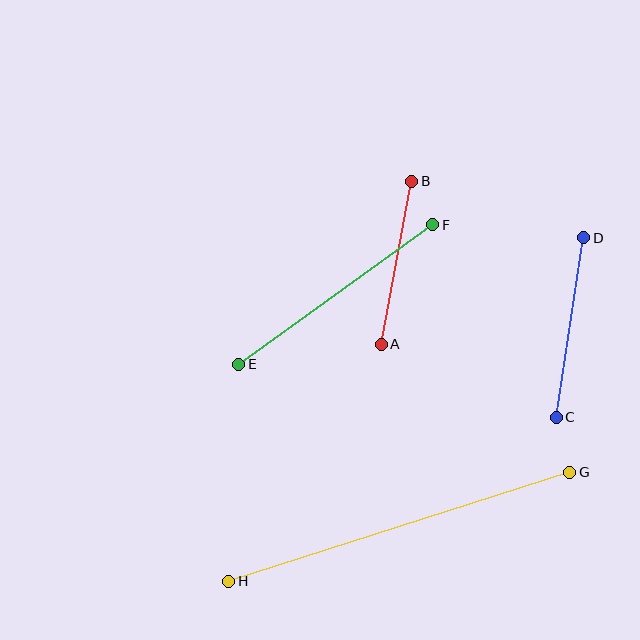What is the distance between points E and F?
The distance is approximately 239 pixels.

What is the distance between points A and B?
The distance is approximately 166 pixels.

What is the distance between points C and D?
The distance is approximately 182 pixels.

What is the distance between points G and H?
The distance is approximately 358 pixels.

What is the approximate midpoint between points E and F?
The midpoint is at approximately (336, 295) pixels.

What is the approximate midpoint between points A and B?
The midpoint is at approximately (397, 263) pixels.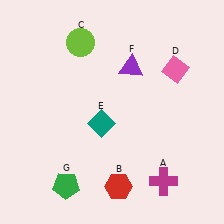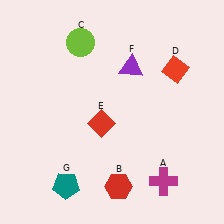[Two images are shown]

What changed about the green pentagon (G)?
In Image 1, G is green. In Image 2, it changed to teal.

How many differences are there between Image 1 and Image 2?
There are 3 differences between the two images.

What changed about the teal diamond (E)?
In Image 1, E is teal. In Image 2, it changed to red.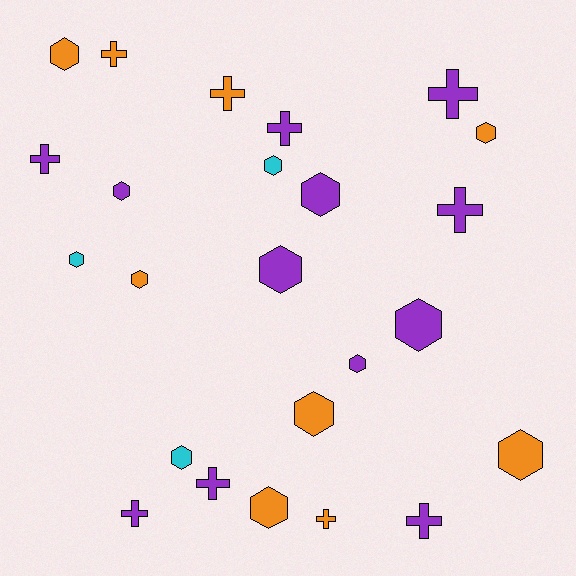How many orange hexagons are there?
There are 6 orange hexagons.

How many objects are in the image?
There are 24 objects.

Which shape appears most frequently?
Hexagon, with 14 objects.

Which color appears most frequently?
Purple, with 12 objects.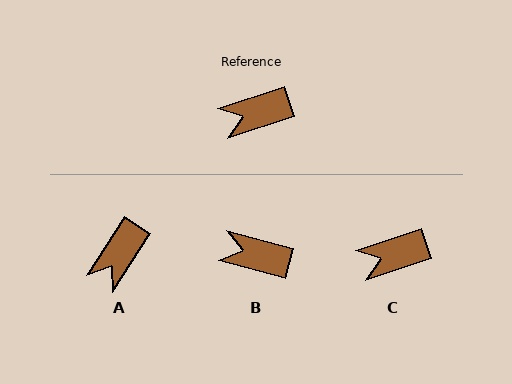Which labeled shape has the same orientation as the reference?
C.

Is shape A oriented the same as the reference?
No, it is off by about 39 degrees.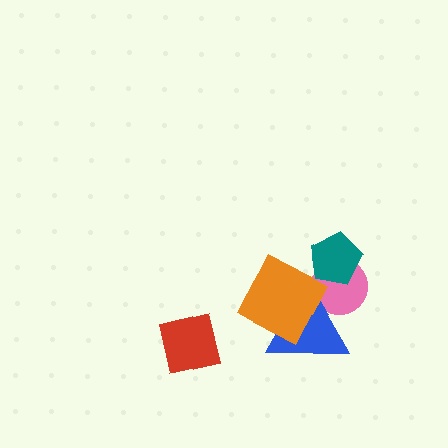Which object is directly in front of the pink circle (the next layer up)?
The blue triangle is directly in front of the pink circle.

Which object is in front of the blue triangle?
The orange square is in front of the blue triangle.